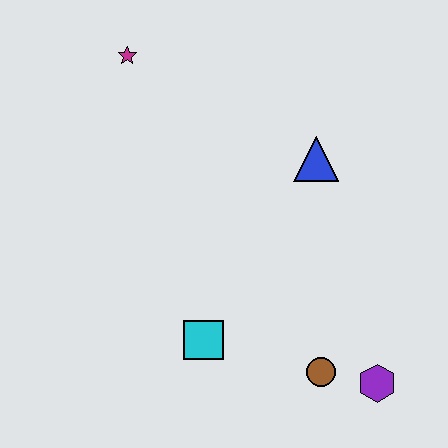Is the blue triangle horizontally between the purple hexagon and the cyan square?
Yes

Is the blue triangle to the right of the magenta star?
Yes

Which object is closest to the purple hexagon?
The brown circle is closest to the purple hexagon.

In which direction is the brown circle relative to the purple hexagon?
The brown circle is to the left of the purple hexagon.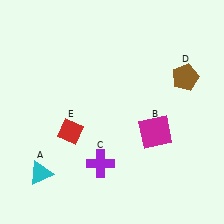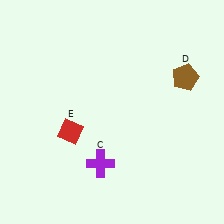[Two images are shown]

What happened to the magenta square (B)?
The magenta square (B) was removed in Image 2. It was in the bottom-right area of Image 1.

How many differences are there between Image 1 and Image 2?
There are 2 differences between the two images.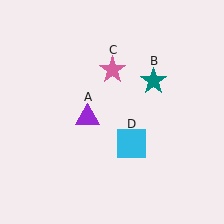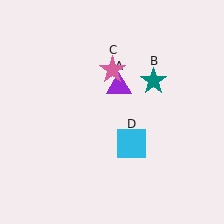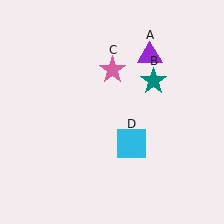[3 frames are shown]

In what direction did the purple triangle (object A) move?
The purple triangle (object A) moved up and to the right.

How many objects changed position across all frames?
1 object changed position: purple triangle (object A).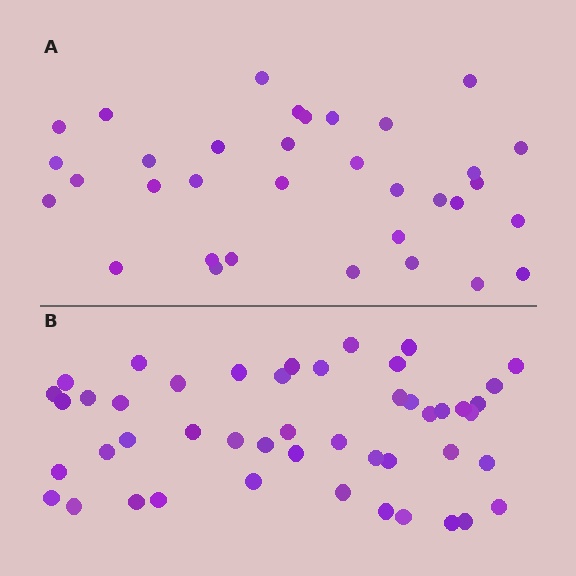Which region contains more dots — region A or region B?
Region B (the bottom region) has more dots.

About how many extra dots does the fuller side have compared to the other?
Region B has approximately 15 more dots than region A.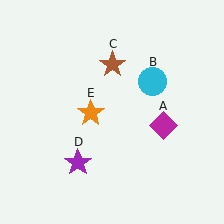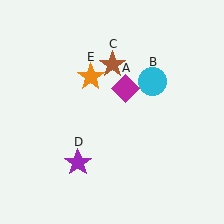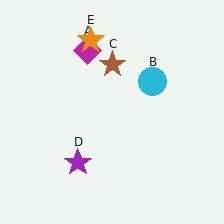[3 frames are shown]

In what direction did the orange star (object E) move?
The orange star (object E) moved up.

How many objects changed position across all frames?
2 objects changed position: magenta diamond (object A), orange star (object E).